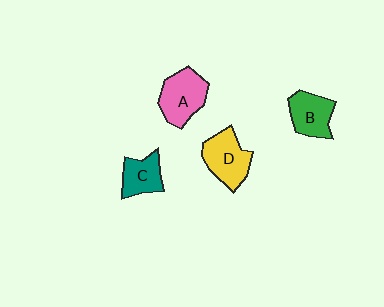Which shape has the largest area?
Shape A (pink).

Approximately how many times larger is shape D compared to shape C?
Approximately 1.4 times.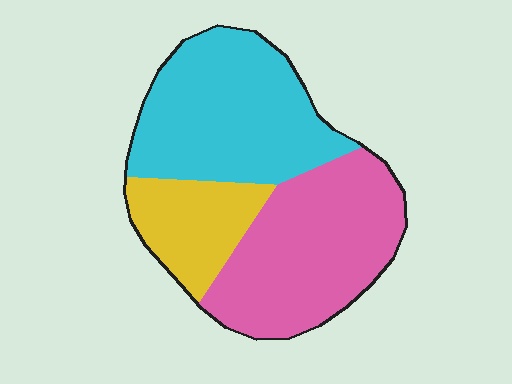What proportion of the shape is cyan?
Cyan covers roughly 40% of the shape.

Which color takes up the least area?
Yellow, at roughly 20%.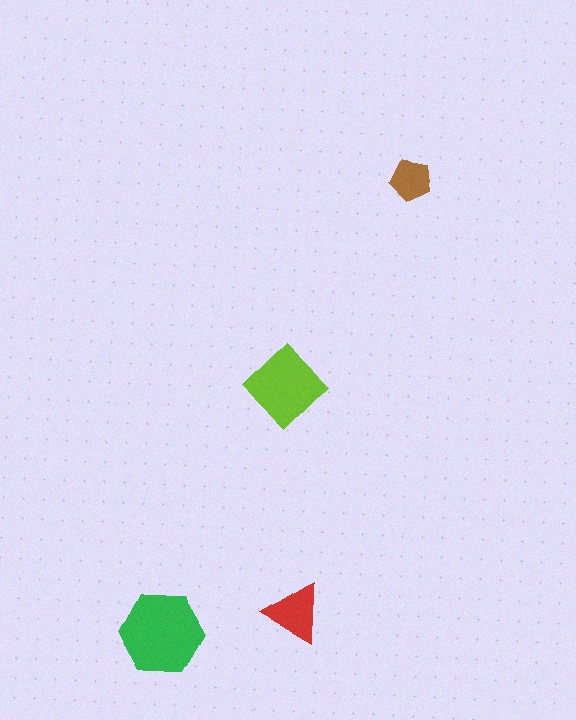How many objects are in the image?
There are 4 objects in the image.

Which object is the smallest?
The brown pentagon.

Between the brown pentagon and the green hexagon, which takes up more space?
The green hexagon.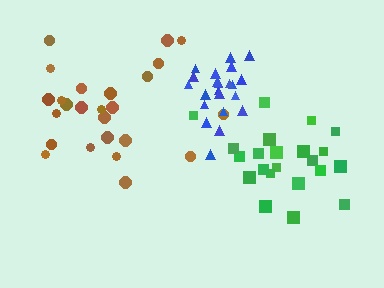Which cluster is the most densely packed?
Blue.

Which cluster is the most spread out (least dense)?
Brown.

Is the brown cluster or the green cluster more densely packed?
Green.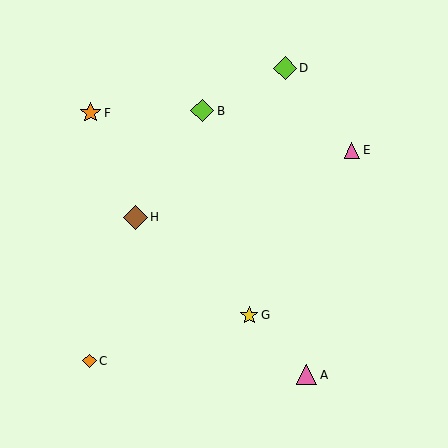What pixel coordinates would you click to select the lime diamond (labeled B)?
Click at (202, 111) to select the lime diamond B.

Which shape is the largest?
The brown diamond (labeled H) is the largest.